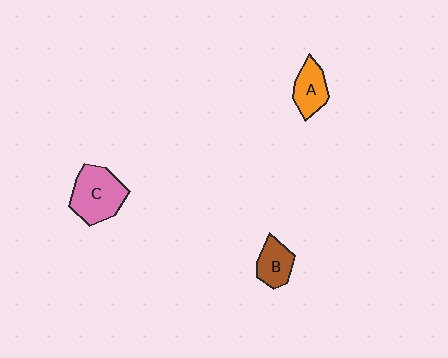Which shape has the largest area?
Shape C (pink).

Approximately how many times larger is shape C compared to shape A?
Approximately 1.6 times.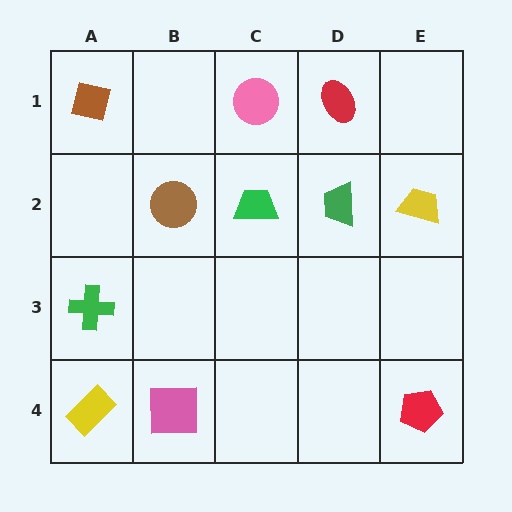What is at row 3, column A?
A green cross.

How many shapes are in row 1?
3 shapes.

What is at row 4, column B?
A pink square.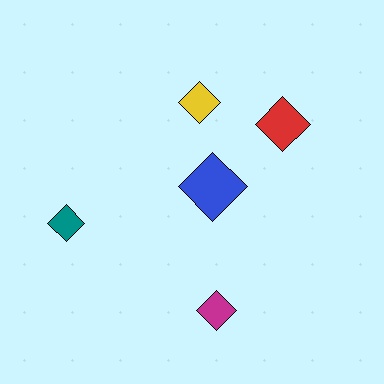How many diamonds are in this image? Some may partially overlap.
There are 5 diamonds.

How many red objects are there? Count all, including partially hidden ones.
There is 1 red object.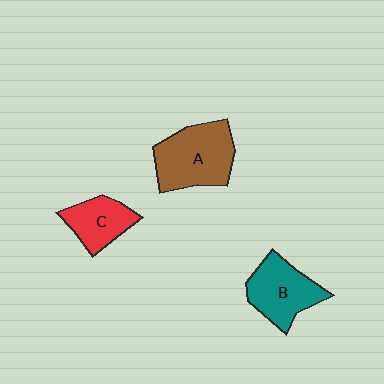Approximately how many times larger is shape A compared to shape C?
Approximately 1.6 times.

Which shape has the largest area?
Shape A (brown).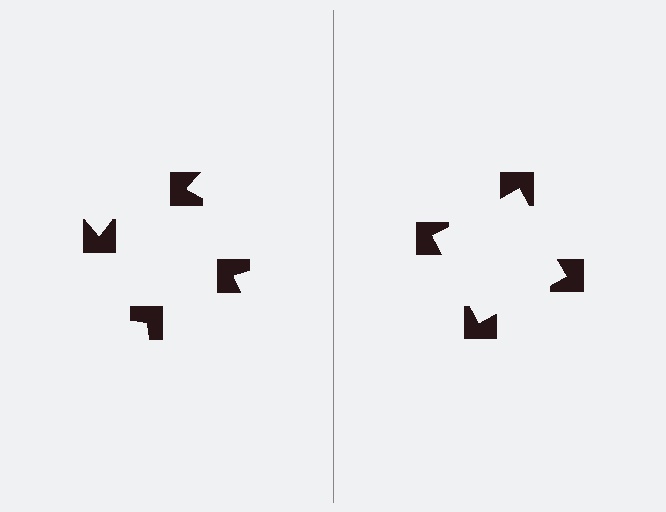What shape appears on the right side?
An illusory square.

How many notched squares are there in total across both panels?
8 — 4 on each side.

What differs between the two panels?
The notched squares are positioned identically on both sides; only the wedge orientations differ. On the right they align to a square; on the left they are misaligned.